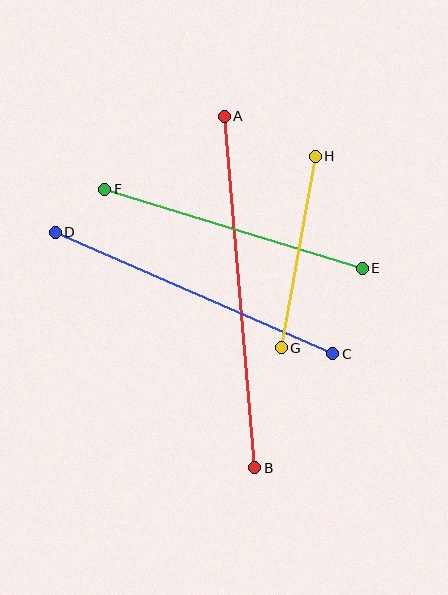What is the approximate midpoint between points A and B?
The midpoint is at approximately (239, 292) pixels.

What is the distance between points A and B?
The distance is approximately 353 pixels.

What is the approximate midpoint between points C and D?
The midpoint is at approximately (194, 293) pixels.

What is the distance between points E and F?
The distance is approximately 270 pixels.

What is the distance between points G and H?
The distance is approximately 194 pixels.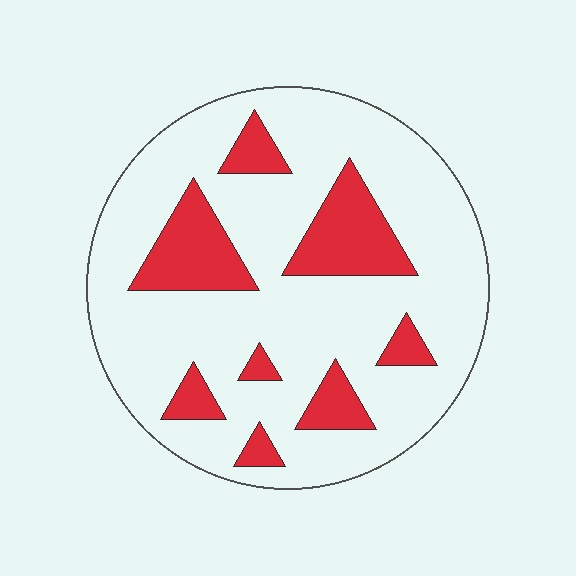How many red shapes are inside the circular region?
8.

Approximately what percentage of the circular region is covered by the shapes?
Approximately 20%.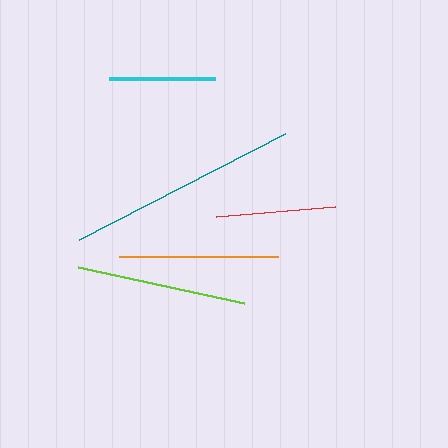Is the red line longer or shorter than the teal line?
The teal line is longer than the red line.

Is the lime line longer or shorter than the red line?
The lime line is longer than the red line.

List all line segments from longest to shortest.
From longest to shortest: teal, lime, orange, red, cyan.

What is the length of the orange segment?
The orange segment is approximately 159 pixels long.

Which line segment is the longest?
The teal line is the longest at approximately 232 pixels.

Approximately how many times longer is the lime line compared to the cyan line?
The lime line is approximately 1.6 times the length of the cyan line.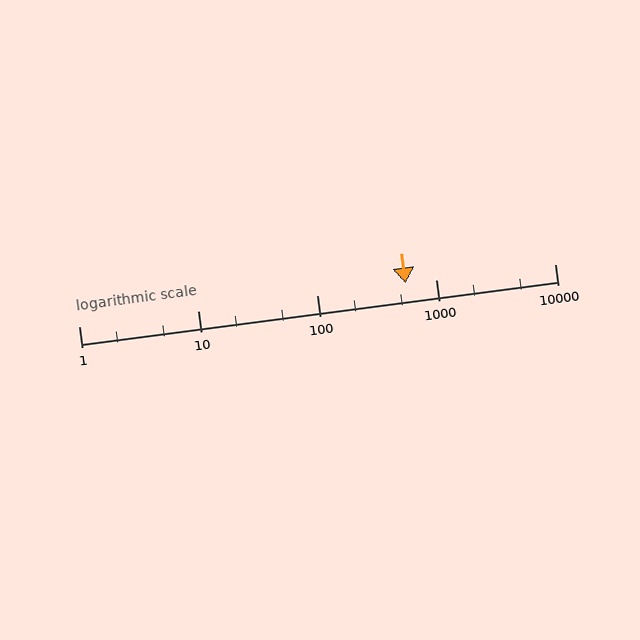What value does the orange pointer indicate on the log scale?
The pointer indicates approximately 560.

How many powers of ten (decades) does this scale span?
The scale spans 4 decades, from 1 to 10000.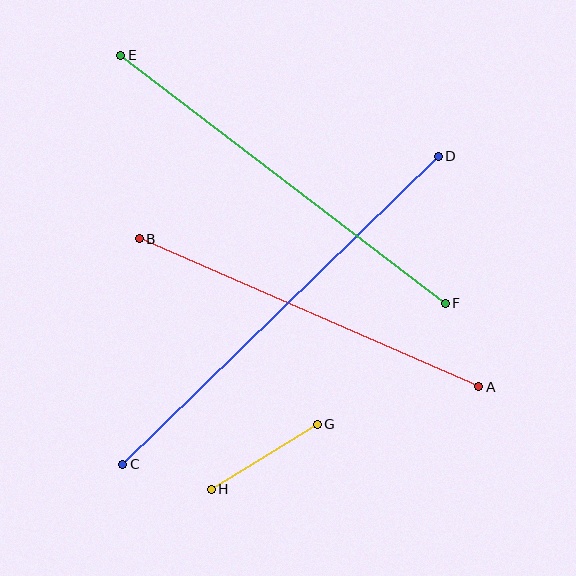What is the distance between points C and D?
The distance is approximately 441 pixels.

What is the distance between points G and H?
The distance is approximately 124 pixels.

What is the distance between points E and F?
The distance is approximately 408 pixels.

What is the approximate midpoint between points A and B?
The midpoint is at approximately (309, 313) pixels.